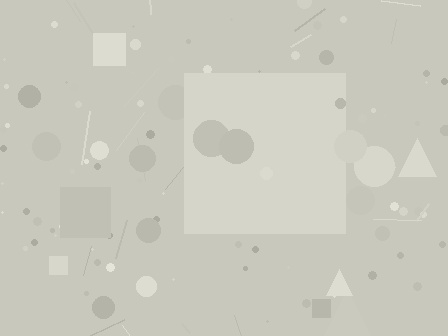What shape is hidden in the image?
A square is hidden in the image.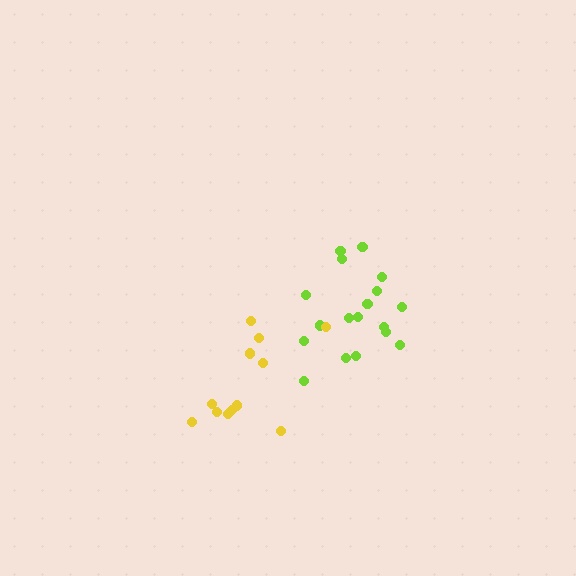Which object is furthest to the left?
The yellow cluster is leftmost.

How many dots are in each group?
Group 1: 18 dots, Group 2: 12 dots (30 total).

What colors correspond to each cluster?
The clusters are colored: lime, yellow.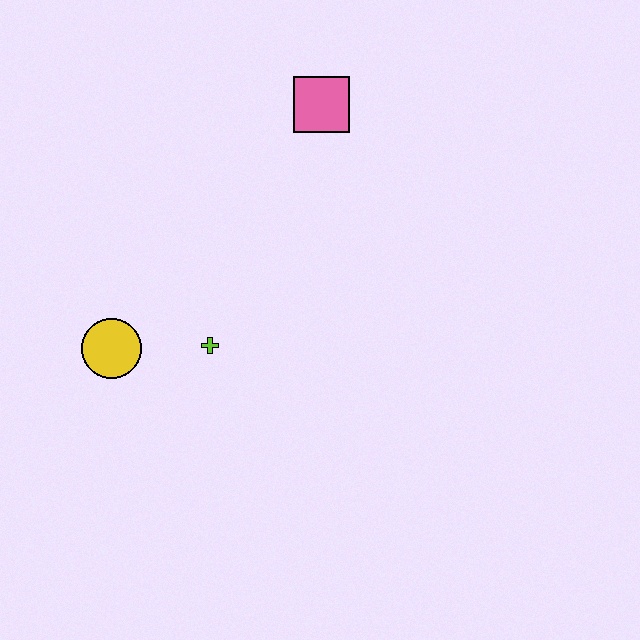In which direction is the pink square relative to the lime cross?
The pink square is above the lime cross.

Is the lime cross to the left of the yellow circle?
No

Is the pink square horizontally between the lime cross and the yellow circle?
No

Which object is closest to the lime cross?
The yellow circle is closest to the lime cross.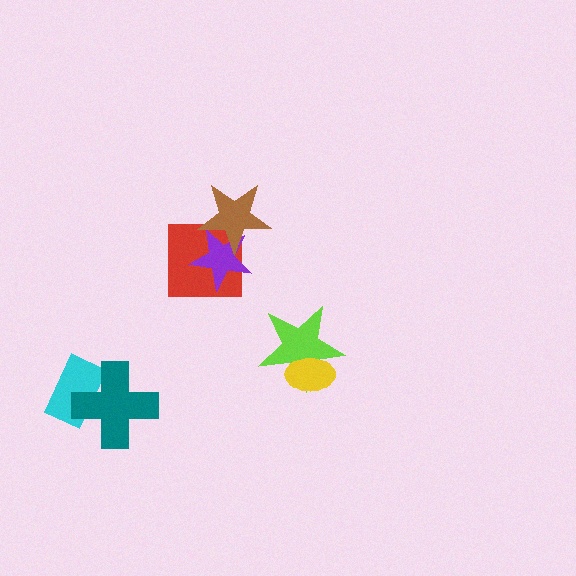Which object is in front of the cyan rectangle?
The teal cross is in front of the cyan rectangle.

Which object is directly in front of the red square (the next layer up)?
The purple star is directly in front of the red square.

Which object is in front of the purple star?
The brown star is in front of the purple star.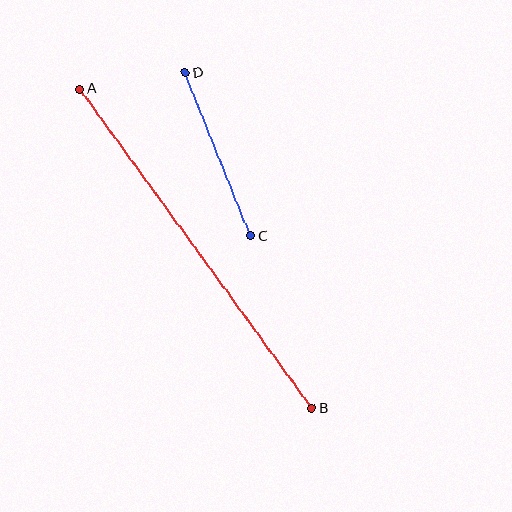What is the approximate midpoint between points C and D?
The midpoint is at approximately (218, 154) pixels.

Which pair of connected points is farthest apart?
Points A and B are farthest apart.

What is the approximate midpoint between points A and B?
The midpoint is at approximately (196, 249) pixels.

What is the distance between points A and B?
The distance is approximately 395 pixels.